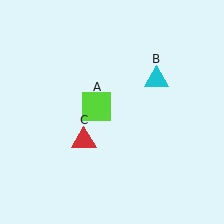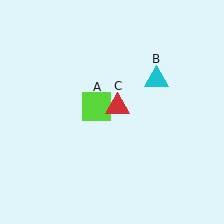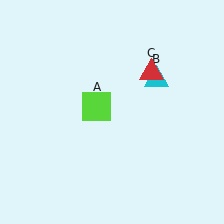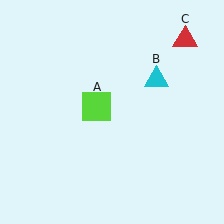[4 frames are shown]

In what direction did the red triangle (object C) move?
The red triangle (object C) moved up and to the right.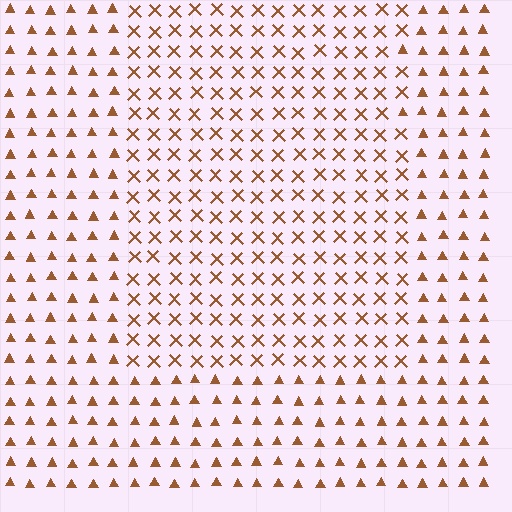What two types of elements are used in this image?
The image uses X marks inside the rectangle region and triangles outside it.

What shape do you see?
I see a rectangle.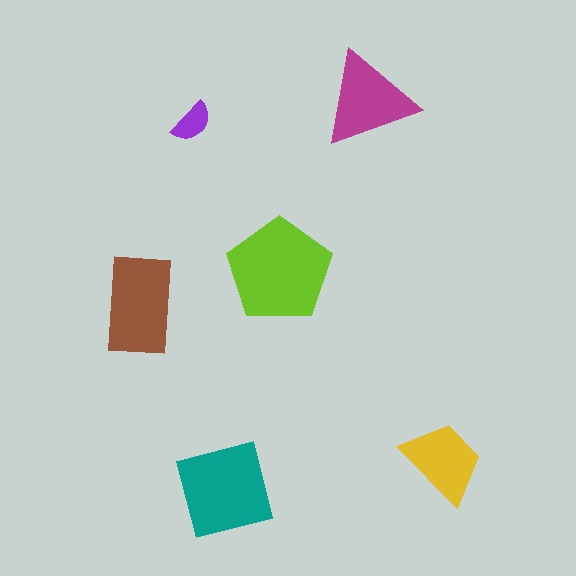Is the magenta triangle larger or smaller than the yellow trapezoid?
Larger.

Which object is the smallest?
The purple semicircle.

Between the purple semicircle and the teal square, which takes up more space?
The teal square.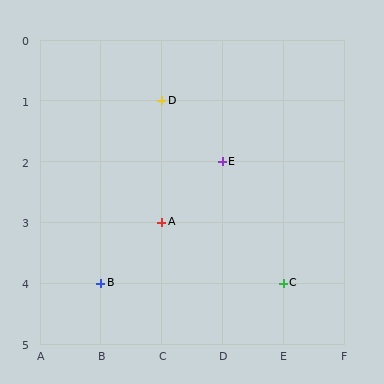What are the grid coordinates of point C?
Point C is at grid coordinates (E, 4).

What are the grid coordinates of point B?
Point B is at grid coordinates (B, 4).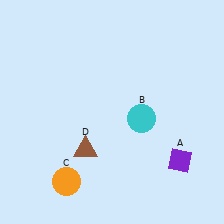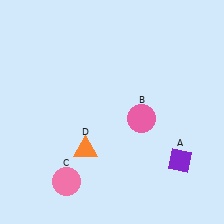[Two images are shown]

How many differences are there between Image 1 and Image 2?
There are 3 differences between the two images.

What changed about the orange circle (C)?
In Image 1, C is orange. In Image 2, it changed to pink.